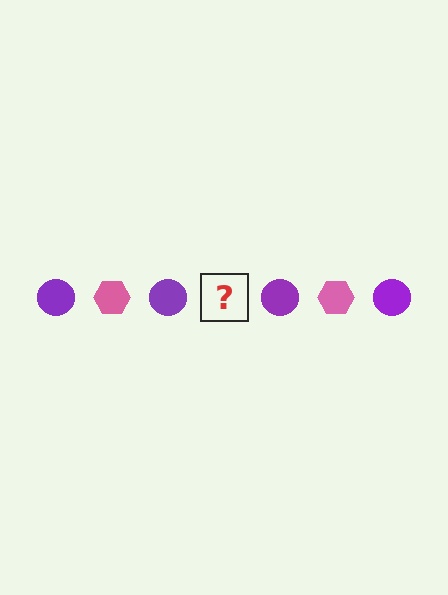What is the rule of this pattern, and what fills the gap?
The rule is that the pattern alternates between purple circle and pink hexagon. The gap should be filled with a pink hexagon.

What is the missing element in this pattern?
The missing element is a pink hexagon.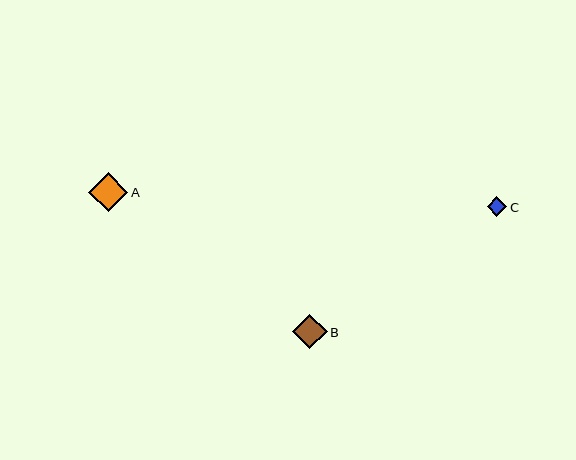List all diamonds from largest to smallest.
From largest to smallest: A, B, C.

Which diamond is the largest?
Diamond A is the largest with a size of approximately 39 pixels.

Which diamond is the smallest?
Diamond C is the smallest with a size of approximately 20 pixels.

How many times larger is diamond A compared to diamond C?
Diamond A is approximately 2.0 times the size of diamond C.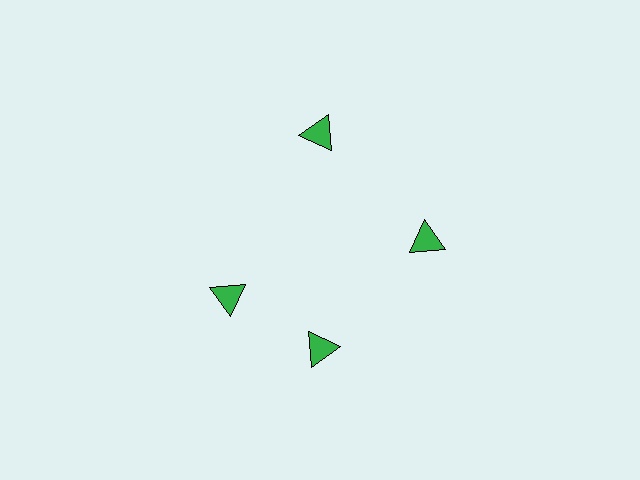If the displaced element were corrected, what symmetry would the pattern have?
It would have 4-fold rotational symmetry — the pattern would map onto itself every 90 degrees.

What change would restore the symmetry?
The symmetry would be restored by rotating it back into even spacing with its neighbors so that all 4 triangles sit at equal angles and equal distance from the center.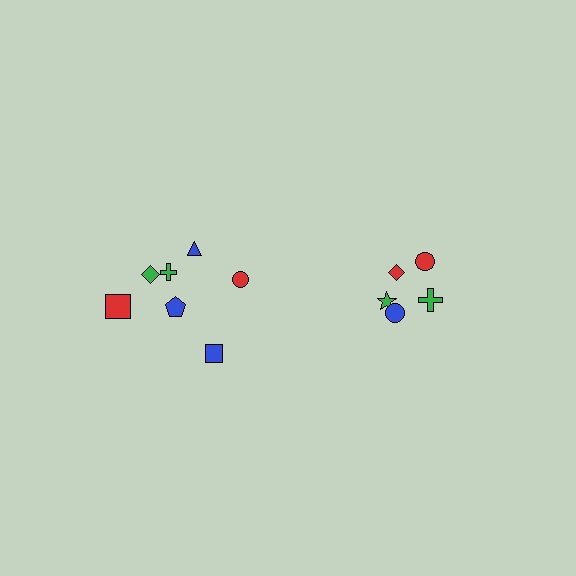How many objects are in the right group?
There are 5 objects.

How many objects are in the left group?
There are 7 objects.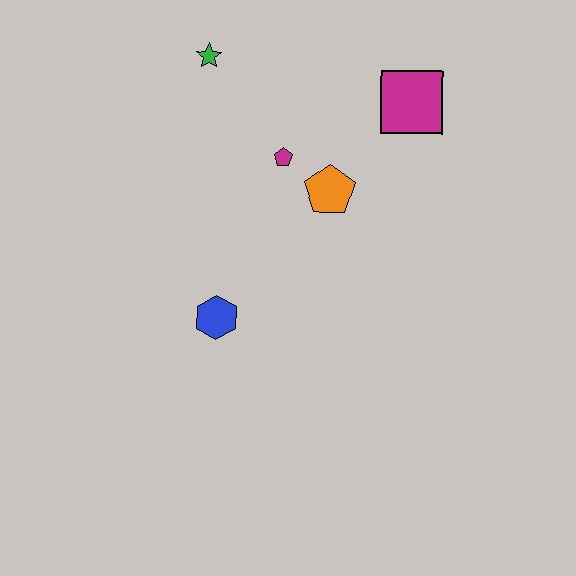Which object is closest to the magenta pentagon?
The orange pentagon is closest to the magenta pentagon.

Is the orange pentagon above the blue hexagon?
Yes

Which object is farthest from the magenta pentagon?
The blue hexagon is farthest from the magenta pentagon.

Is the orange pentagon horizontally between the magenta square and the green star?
Yes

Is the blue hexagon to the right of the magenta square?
No